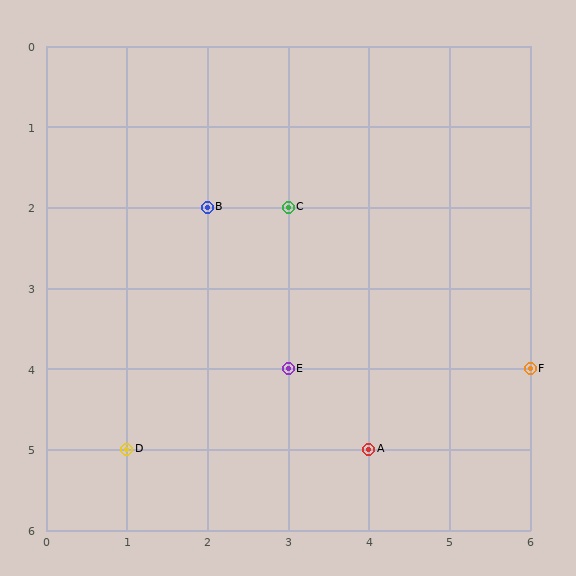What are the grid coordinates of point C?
Point C is at grid coordinates (3, 2).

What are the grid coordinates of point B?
Point B is at grid coordinates (2, 2).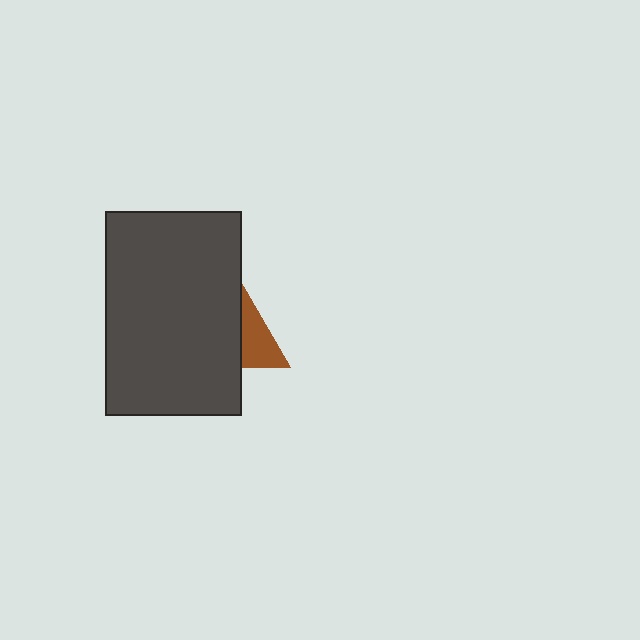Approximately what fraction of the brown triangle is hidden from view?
Roughly 54% of the brown triangle is hidden behind the dark gray rectangle.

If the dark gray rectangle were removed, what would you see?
You would see the complete brown triangle.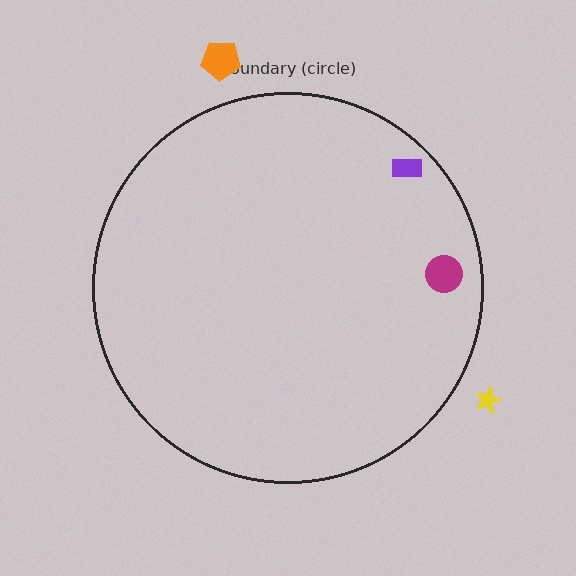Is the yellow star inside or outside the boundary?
Outside.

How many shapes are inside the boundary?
2 inside, 2 outside.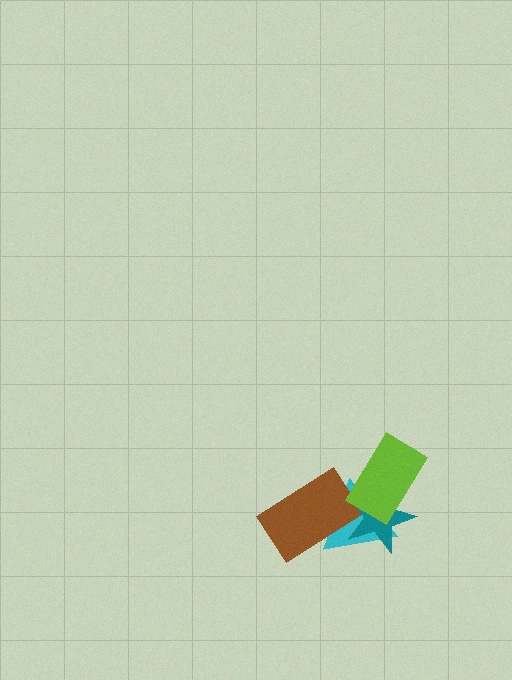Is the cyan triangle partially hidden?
Yes, it is partially covered by another shape.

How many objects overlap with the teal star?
3 objects overlap with the teal star.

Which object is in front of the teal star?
The lime rectangle is in front of the teal star.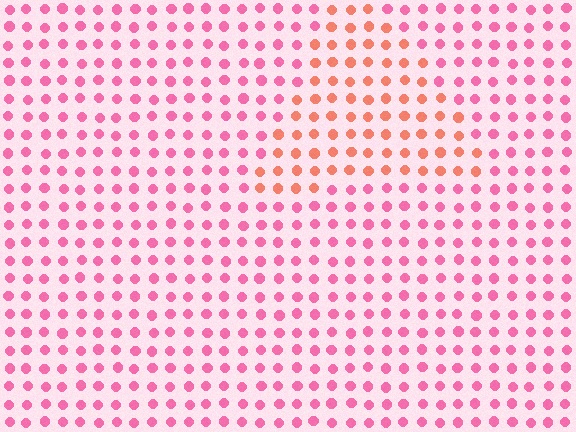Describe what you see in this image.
The image is filled with small pink elements in a uniform arrangement. A triangle-shaped region is visible where the elements are tinted to a slightly different hue, forming a subtle color boundary.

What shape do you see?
I see a triangle.